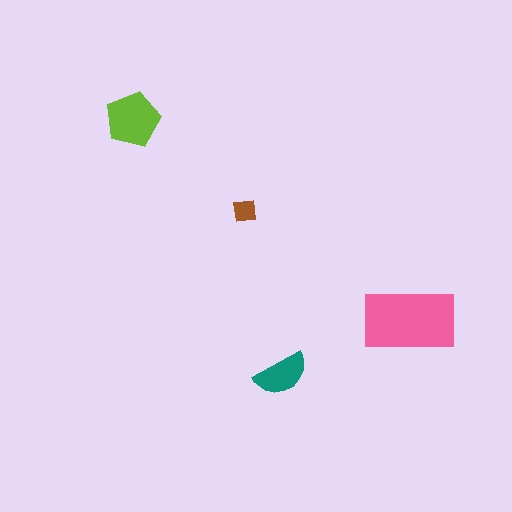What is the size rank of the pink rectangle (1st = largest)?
1st.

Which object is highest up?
The lime pentagon is topmost.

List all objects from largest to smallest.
The pink rectangle, the lime pentagon, the teal semicircle, the brown square.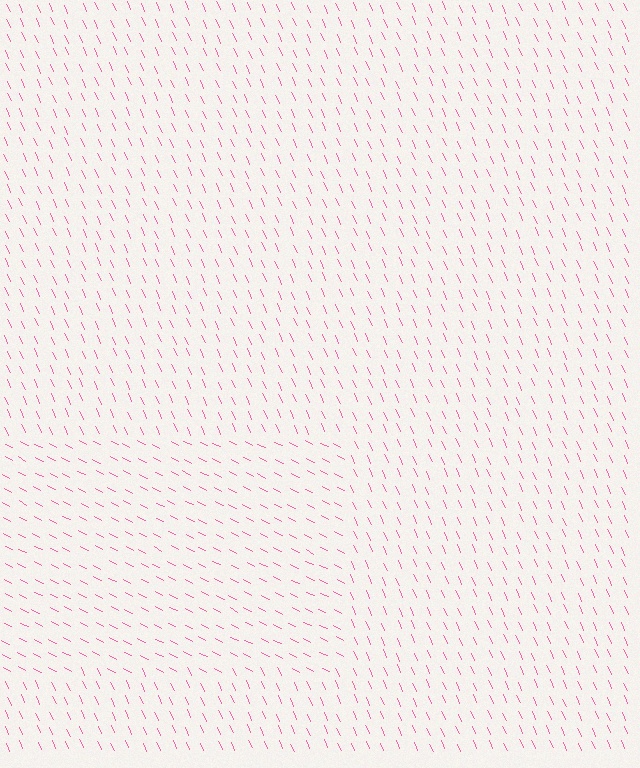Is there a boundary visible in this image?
Yes, there is a texture boundary formed by a change in line orientation.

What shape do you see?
I see a rectangle.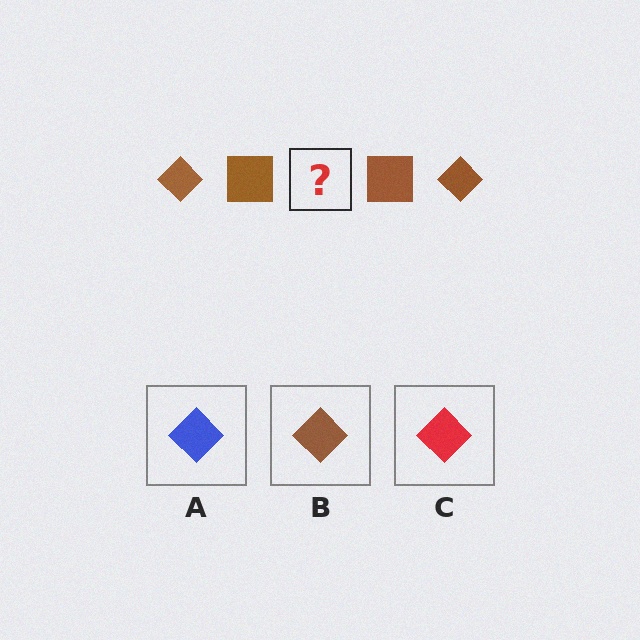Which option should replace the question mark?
Option B.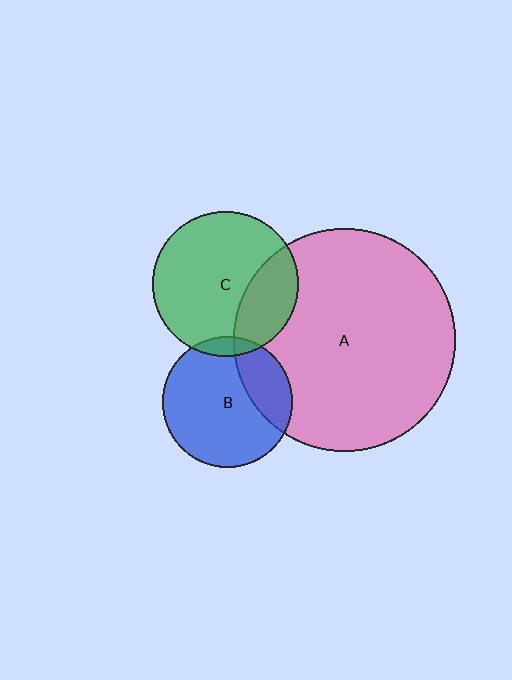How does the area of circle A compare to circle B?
Approximately 2.9 times.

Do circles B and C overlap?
Yes.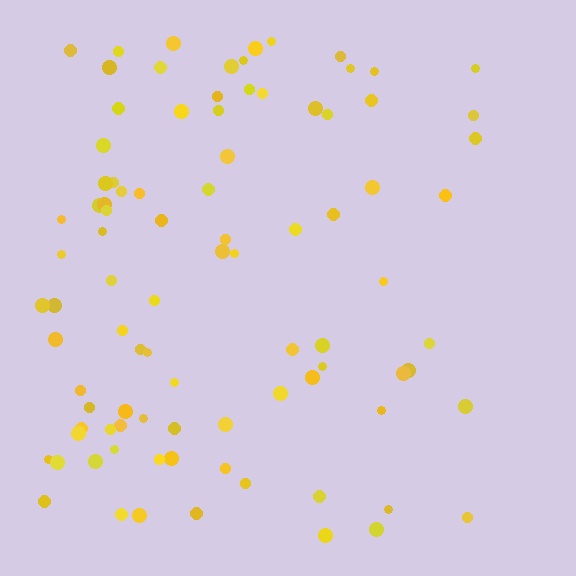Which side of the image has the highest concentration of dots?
The left.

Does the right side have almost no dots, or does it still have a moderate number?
Still a moderate number, just noticeably fewer than the left.